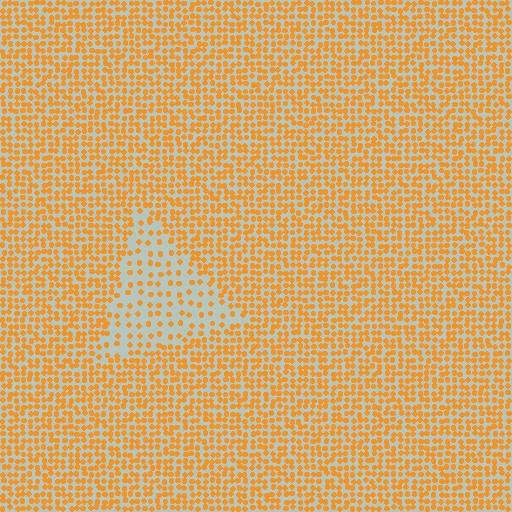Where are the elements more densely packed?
The elements are more densely packed outside the triangle boundary.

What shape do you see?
I see a triangle.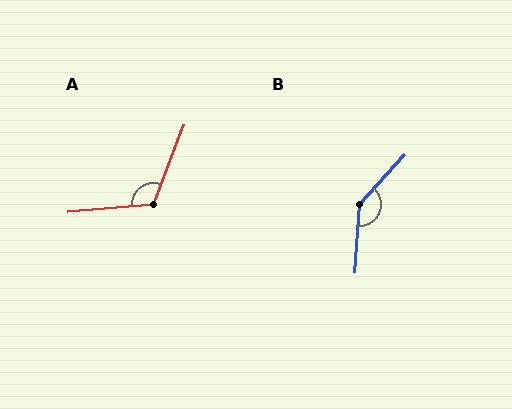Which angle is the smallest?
A, at approximately 116 degrees.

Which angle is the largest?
B, at approximately 142 degrees.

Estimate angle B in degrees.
Approximately 142 degrees.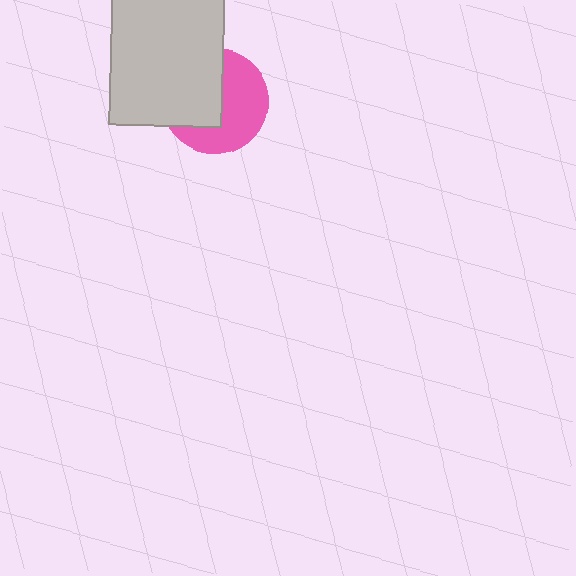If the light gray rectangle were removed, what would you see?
You would see the complete pink circle.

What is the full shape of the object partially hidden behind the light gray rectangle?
The partially hidden object is a pink circle.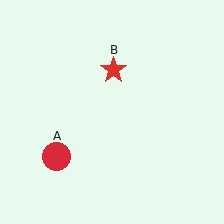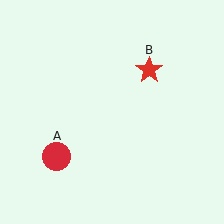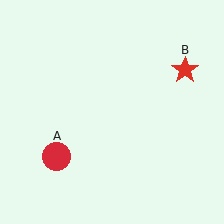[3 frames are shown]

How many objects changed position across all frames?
1 object changed position: red star (object B).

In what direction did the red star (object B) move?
The red star (object B) moved right.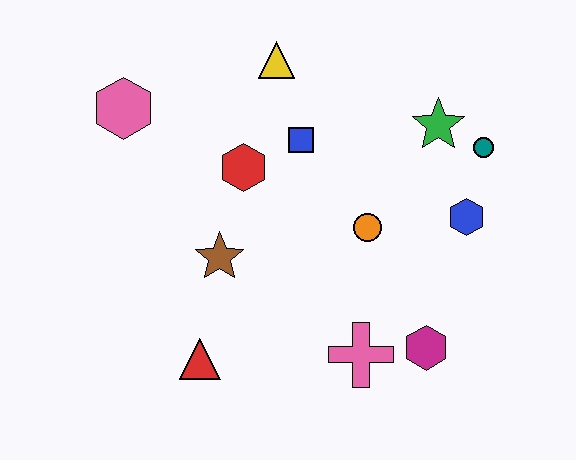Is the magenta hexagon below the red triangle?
No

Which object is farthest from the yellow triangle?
The magenta hexagon is farthest from the yellow triangle.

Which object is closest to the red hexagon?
The blue square is closest to the red hexagon.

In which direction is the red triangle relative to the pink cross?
The red triangle is to the left of the pink cross.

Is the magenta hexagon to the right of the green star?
No